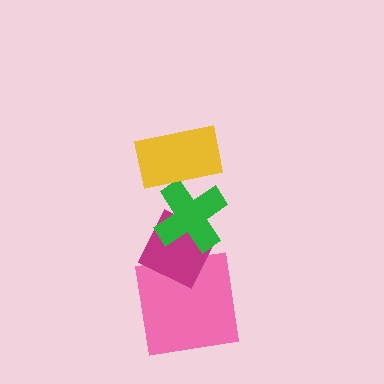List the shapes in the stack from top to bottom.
From top to bottom: the yellow rectangle, the green cross, the magenta diamond, the pink square.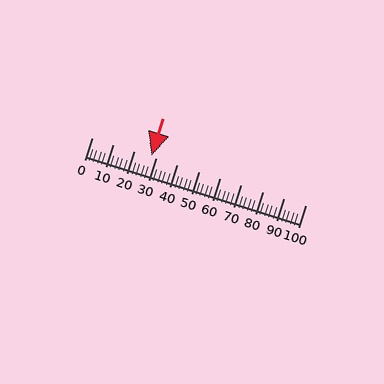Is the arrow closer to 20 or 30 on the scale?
The arrow is closer to 30.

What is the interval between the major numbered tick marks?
The major tick marks are spaced 10 units apart.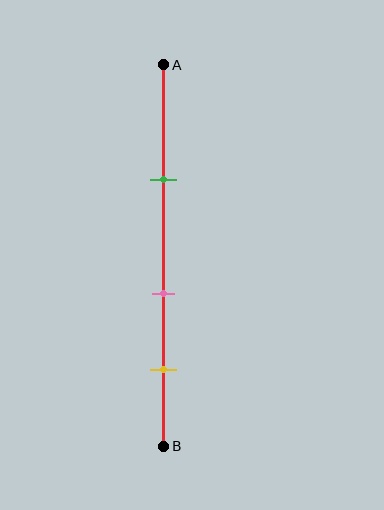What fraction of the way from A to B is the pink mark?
The pink mark is approximately 60% (0.6) of the way from A to B.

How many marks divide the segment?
There are 3 marks dividing the segment.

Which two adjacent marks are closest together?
The pink and yellow marks are the closest adjacent pair.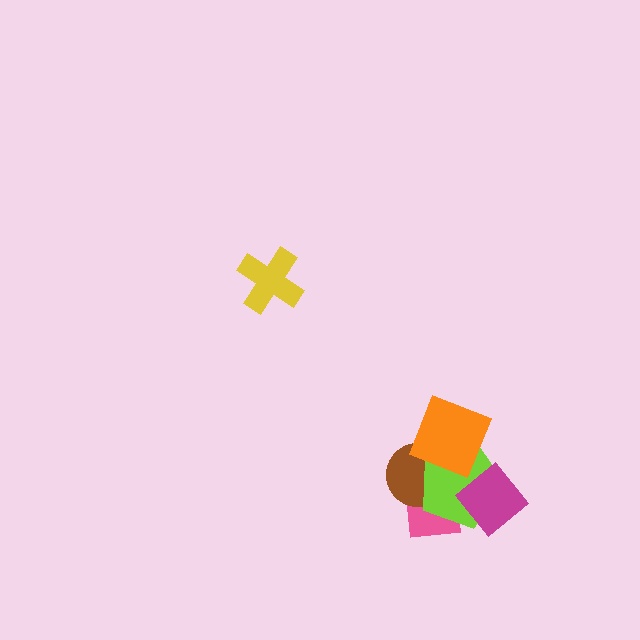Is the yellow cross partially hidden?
No, no other shape covers it.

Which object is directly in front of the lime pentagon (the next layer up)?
The magenta diamond is directly in front of the lime pentagon.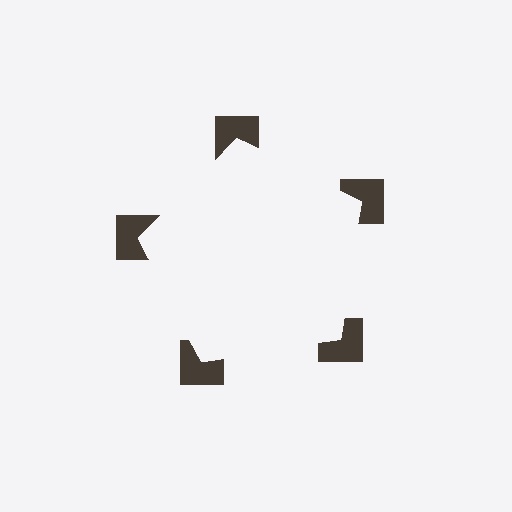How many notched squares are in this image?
There are 5 — one at each vertex of the illusory pentagon.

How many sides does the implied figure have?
5 sides.